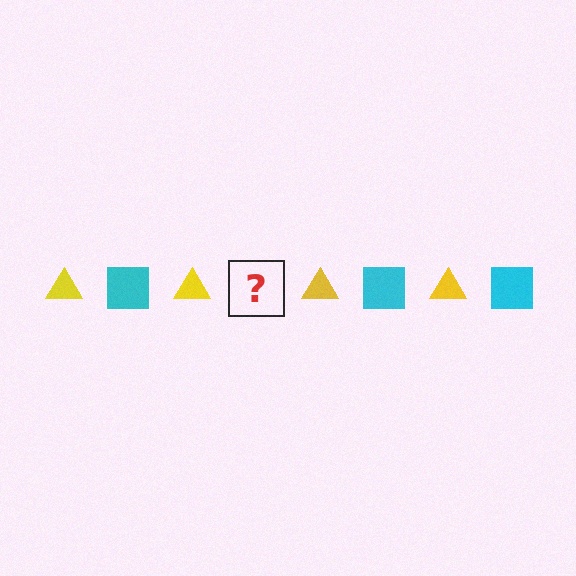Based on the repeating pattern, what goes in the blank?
The blank should be a cyan square.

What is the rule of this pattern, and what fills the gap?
The rule is that the pattern alternates between yellow triangle and cyan square. The gap should be filled with a cyan square.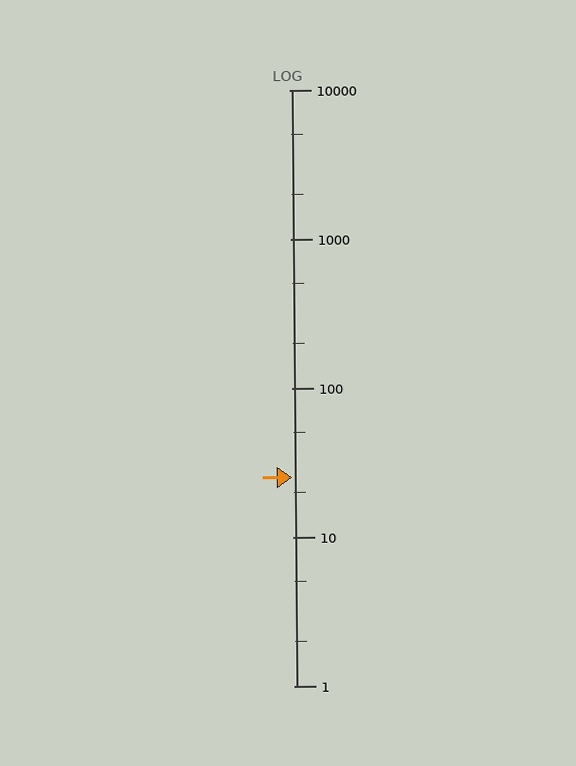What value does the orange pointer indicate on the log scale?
The pointer indicates approximately 25.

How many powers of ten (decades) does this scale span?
The scale spans 4 decades, from 1 to 10000.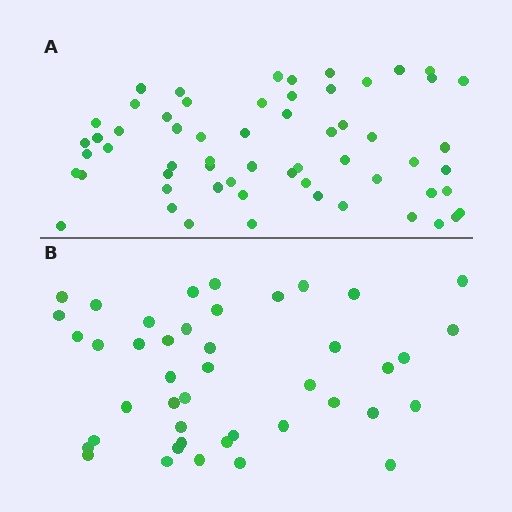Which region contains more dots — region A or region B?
Region A (the top region) has more dots.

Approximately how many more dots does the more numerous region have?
Region A has approximately 15 more dots than region B.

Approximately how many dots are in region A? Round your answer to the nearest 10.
About 60 dots.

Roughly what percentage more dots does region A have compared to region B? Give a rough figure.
About 40% more.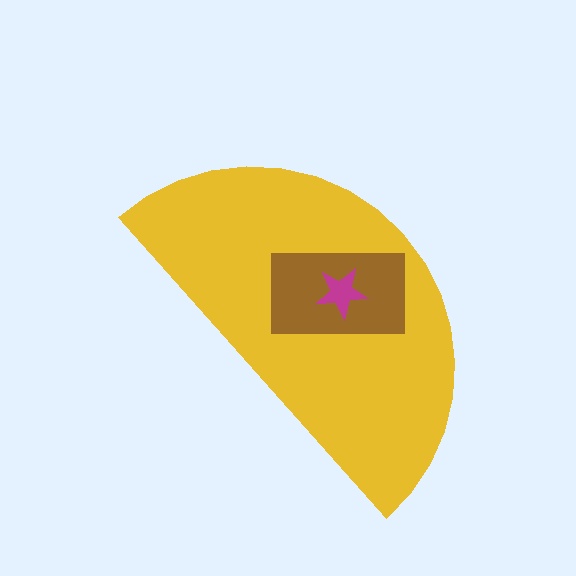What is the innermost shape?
The magenta star.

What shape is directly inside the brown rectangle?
The magenta star.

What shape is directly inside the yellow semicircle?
The brown rectangle.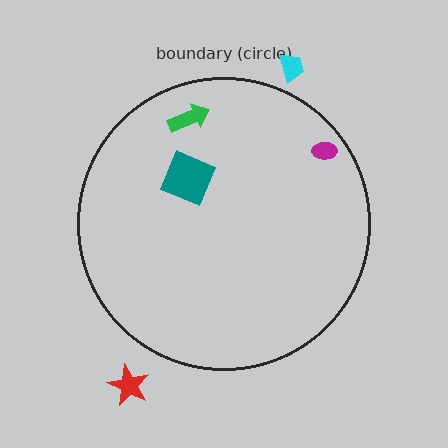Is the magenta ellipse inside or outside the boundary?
Inside.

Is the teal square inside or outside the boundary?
Inside.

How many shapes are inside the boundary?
3 inside, 2 outside.